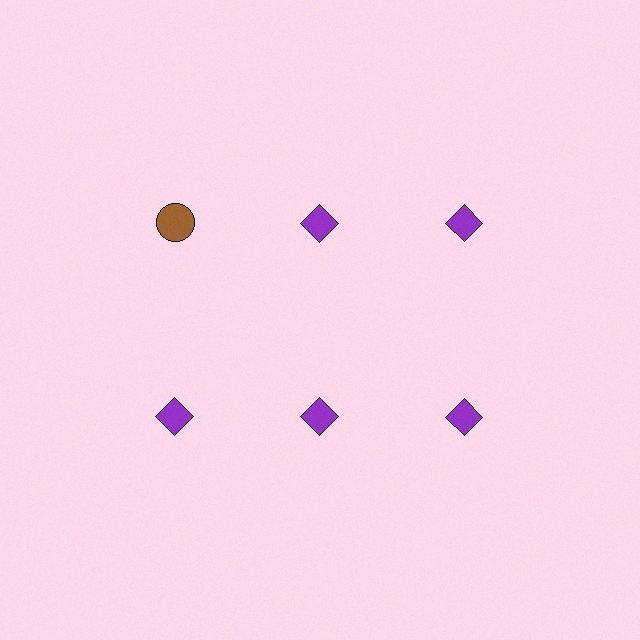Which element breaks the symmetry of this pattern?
The brown circle in the top row, leftmost column breaks the symmetry. All other shapes are purple diamonds.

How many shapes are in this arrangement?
There are 6 shapes arranged in a grid pattern.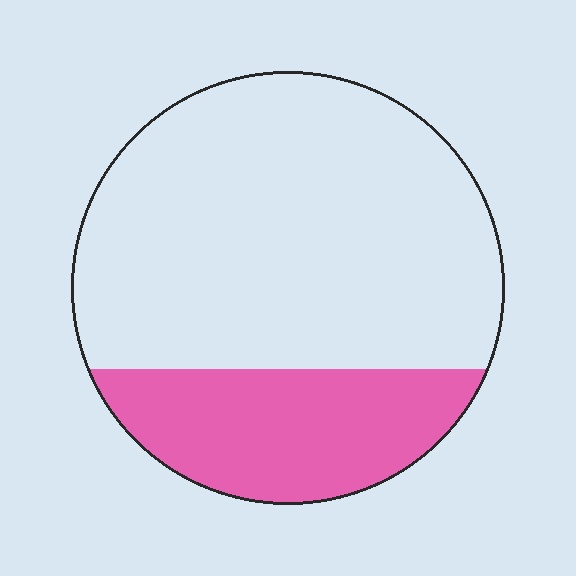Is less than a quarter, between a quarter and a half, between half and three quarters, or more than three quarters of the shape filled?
Between a quarter and a half.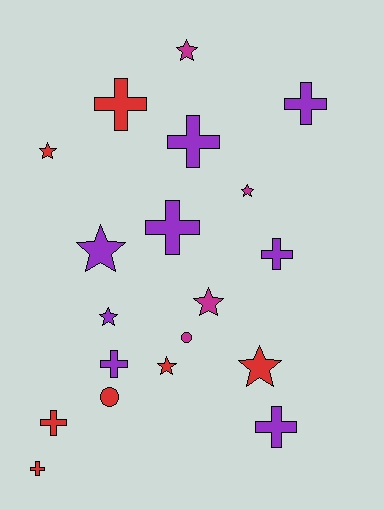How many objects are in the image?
There are 19 objects.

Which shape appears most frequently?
Cross, with 9 objects.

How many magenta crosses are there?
There are no magenta crosses.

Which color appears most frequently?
Purple, with 8 objects.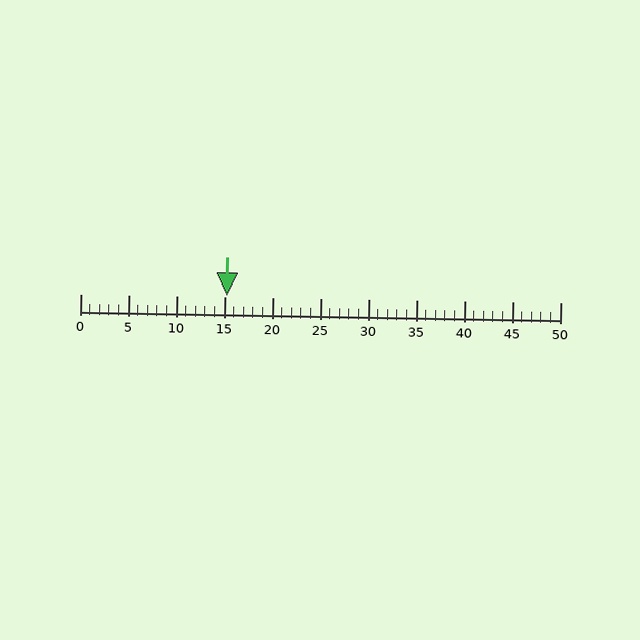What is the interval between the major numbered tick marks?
The major tick marks are spaced 5 units apart.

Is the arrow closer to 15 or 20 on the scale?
The arrow is closer to 15.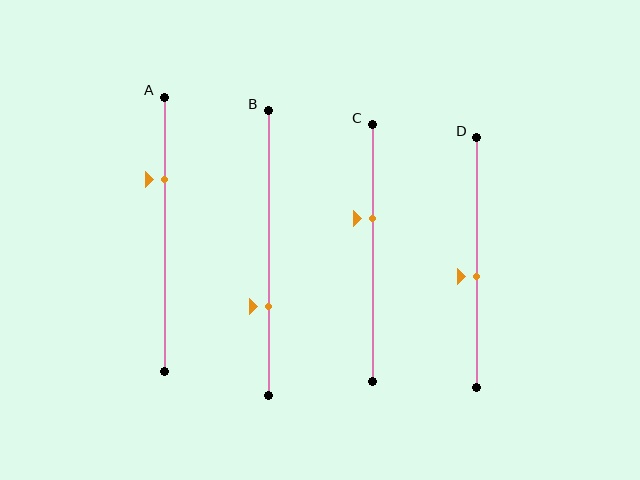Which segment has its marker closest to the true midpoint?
Segment D has its marker closest to the true midpoint.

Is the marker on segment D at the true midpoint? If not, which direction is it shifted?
No, the marker on segment D is shifted downward by about 6% of the segment length.